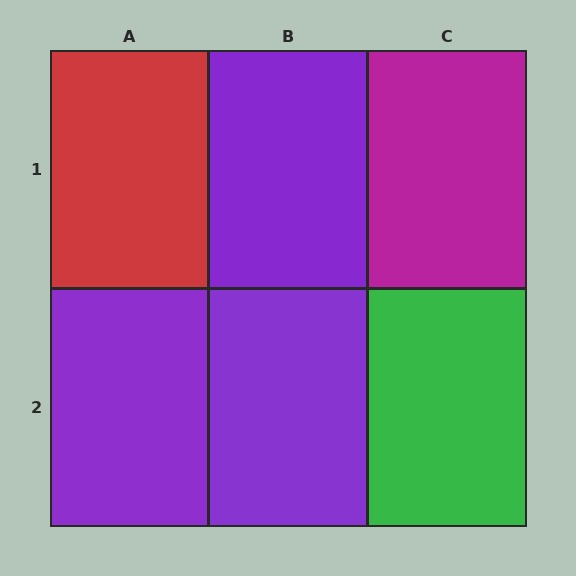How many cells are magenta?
1 cell is magenta.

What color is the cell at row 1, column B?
Purple.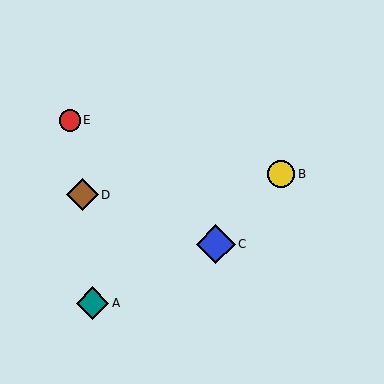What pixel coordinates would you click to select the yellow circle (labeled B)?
Click at (281, 174) to select the yellow circle B.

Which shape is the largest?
The blue diamond (labeled C) is the largest.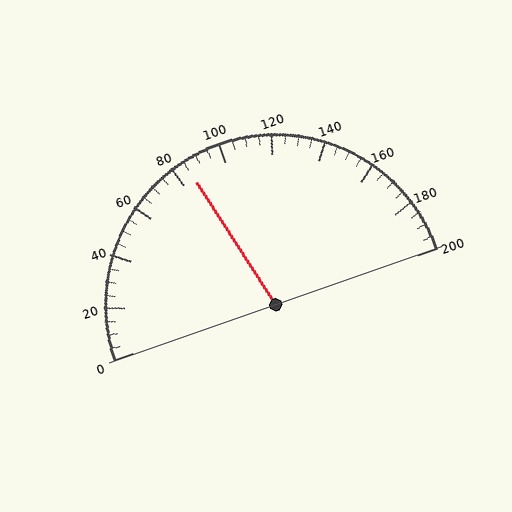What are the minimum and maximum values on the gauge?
The gauge ranges from 0 to 200.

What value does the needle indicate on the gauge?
The needle indicates approximately 85.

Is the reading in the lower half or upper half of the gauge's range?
The reading is in the lower half of the range (0 to 200).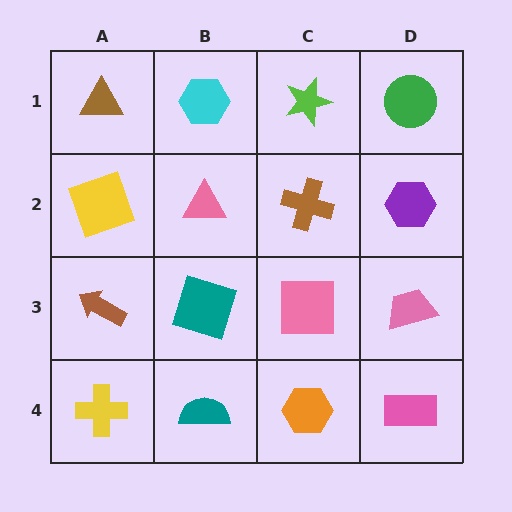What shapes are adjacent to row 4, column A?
A brown arrow (row 3, column A), a teal semicircle (row 4, column B).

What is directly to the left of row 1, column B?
A brown triangle.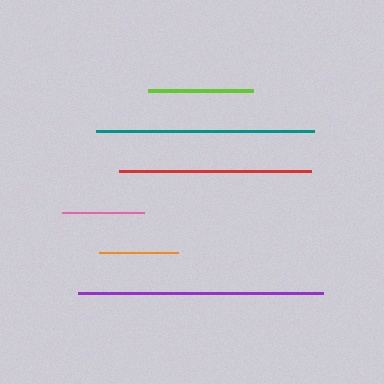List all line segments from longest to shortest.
From longest to shortest: purple, teal, red, lime, pink, orange.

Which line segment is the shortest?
The orange line is the shortest at approximately 79 pixels.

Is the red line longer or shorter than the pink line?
The red line is longer than the pink line.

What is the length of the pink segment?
The pink segment is approximately 82 pixels long.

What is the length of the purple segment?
The purple segment is approximately 245 pixels long.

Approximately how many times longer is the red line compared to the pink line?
The red line is approximately 2.3 times the length of the pink line.